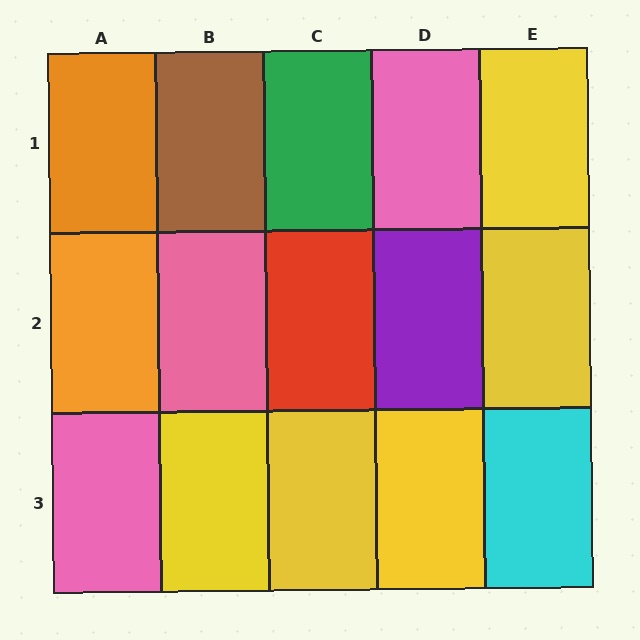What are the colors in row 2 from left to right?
Orange, pink, red, purple, yellow.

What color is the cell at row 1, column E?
Yellow.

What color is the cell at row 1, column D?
Pink.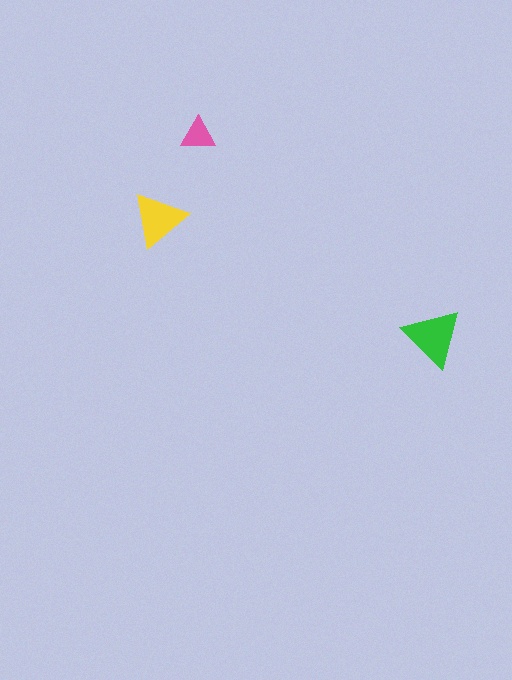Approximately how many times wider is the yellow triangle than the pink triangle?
About 1.5 times wider.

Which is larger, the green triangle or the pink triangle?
The green one.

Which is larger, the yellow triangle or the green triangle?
The green one.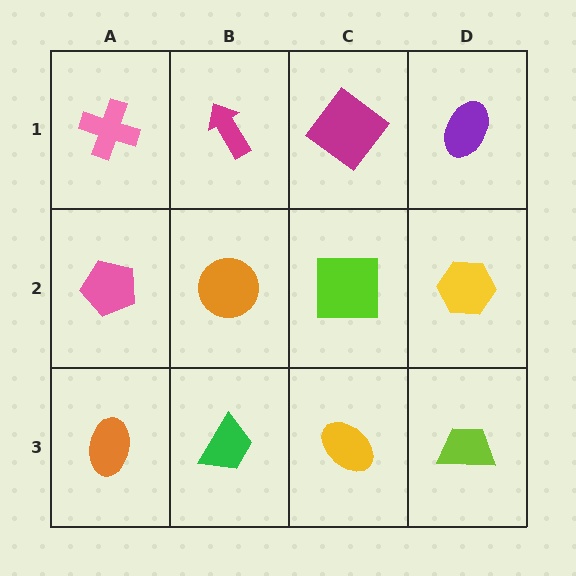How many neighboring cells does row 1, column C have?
3.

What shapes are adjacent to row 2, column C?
A magenta diamond (row 1, column C), a yellow ellipse (row 3, column C), an orange circle (row 2, column B), a yellow hexagon (row 2, column D).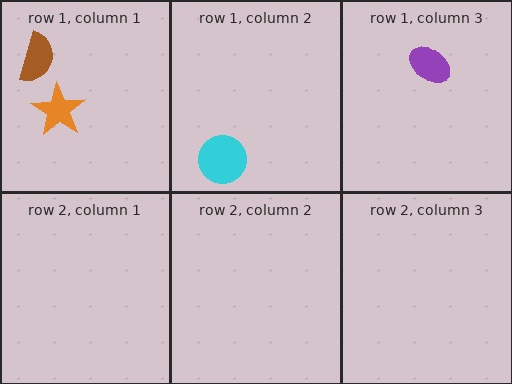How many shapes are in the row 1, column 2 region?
1.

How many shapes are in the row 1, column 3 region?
1.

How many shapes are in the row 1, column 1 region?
2.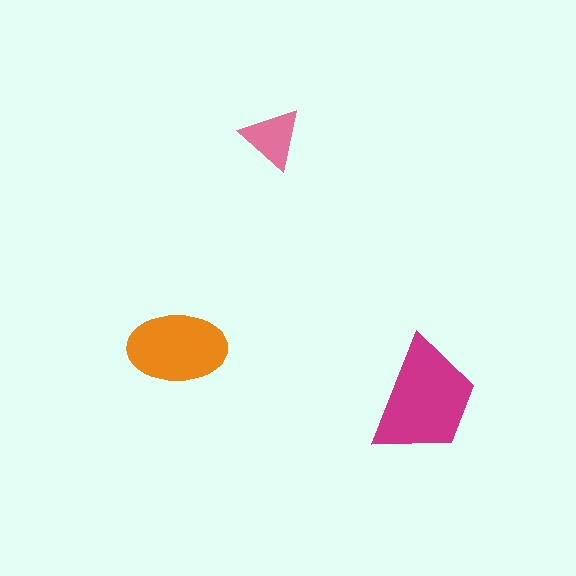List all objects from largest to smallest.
The magenta trapezoid, the orange ellipse, the pink triangle.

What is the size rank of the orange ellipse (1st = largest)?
2nd.